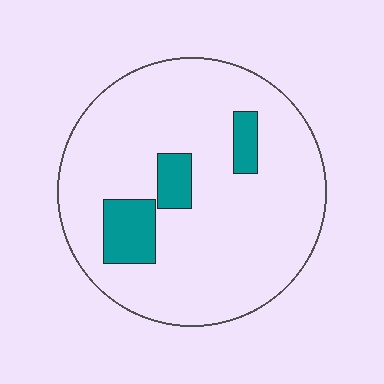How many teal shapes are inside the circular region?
3.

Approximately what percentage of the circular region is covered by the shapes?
Approximately 10%.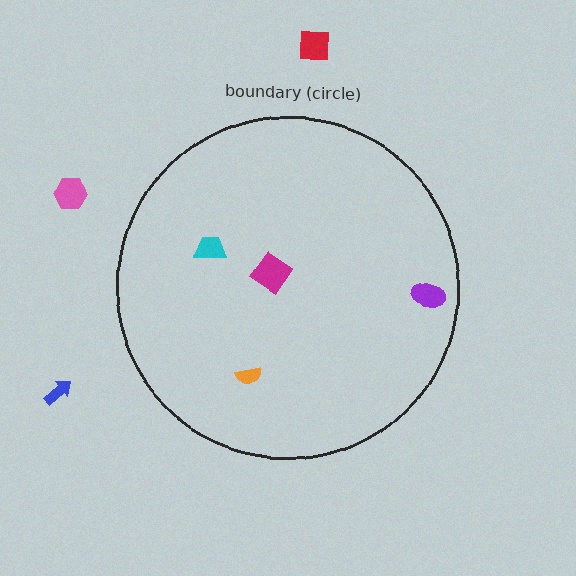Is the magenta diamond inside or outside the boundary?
Inside.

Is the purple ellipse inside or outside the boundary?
Inside.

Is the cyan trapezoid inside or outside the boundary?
Inside.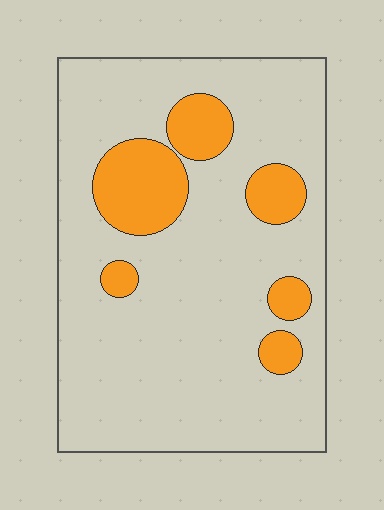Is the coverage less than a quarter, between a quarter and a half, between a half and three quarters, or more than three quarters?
Less than a quarter.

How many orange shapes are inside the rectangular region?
6.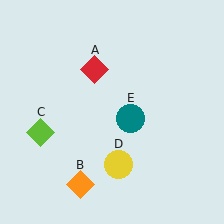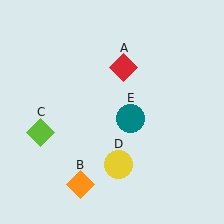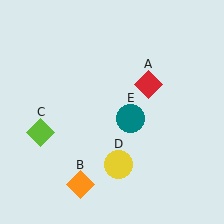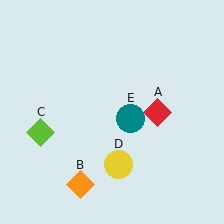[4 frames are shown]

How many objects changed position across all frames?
1 object changed position: red diamond (object A).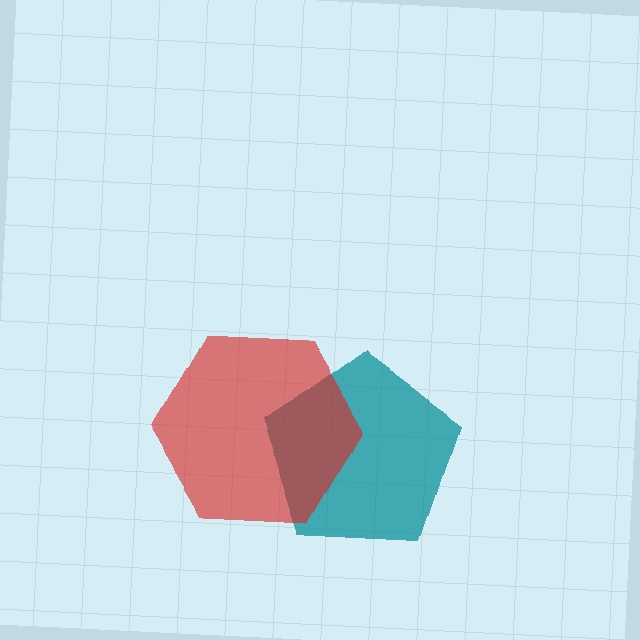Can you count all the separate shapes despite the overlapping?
Yes, there are 2 separate shapes.